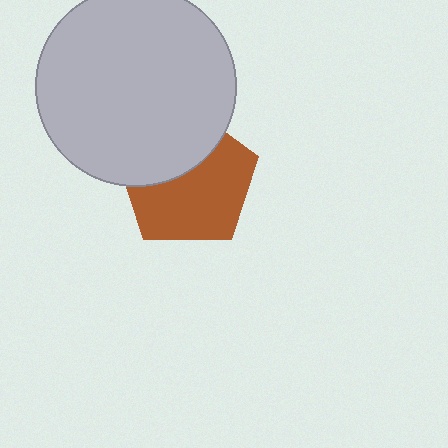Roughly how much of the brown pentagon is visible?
About half of it is visible (roughly 62%).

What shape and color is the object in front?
The object in front is a light gray circle.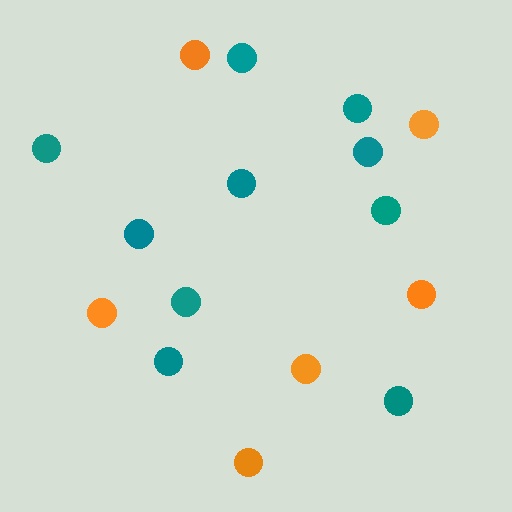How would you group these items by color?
There are 2 groups: one group of orange circles (6) and one group of teal circles (10).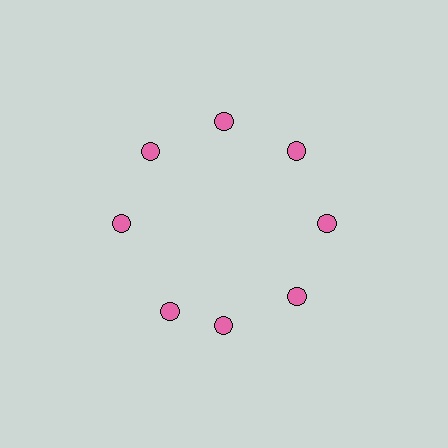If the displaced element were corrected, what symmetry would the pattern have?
It would have 8-fold rotational symmetry — the pattern would map onto itself every 45 degrees.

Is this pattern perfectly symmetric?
No. The 8 pink circles are arranged in a ring, but one element near the 8 o'clock position is rotated out of alignment along the ring, breaking the 8-fold rotational symmetry.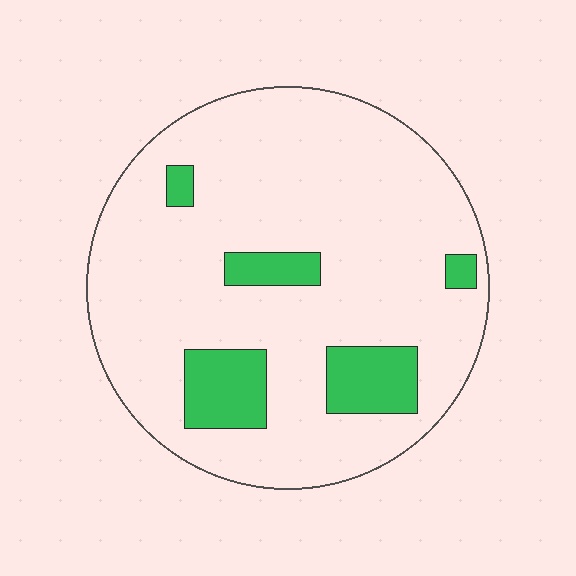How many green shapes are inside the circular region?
5.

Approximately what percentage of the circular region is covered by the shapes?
Approximately 15%.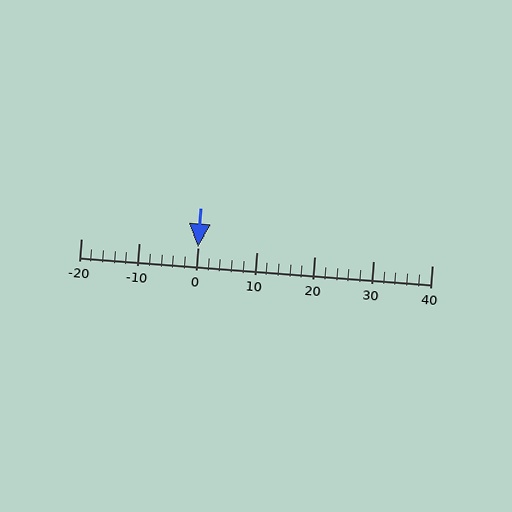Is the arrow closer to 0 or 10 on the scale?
The arrow is closer to 0.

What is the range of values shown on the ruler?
The ruler shows values from -20 to 40.